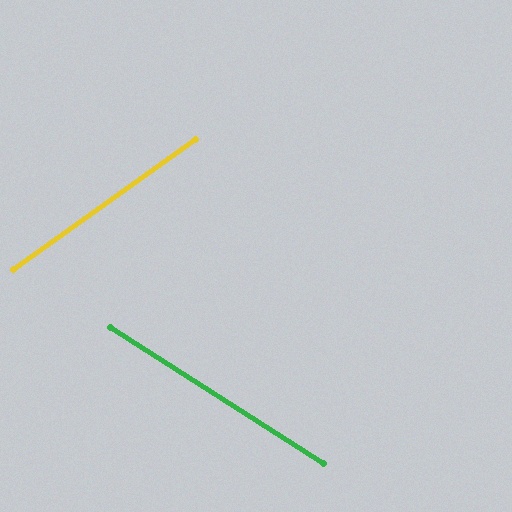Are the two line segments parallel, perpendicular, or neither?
Neither parallel nor perpendicular — they differ by about 68°.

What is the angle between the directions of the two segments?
Approximately 68 degrees.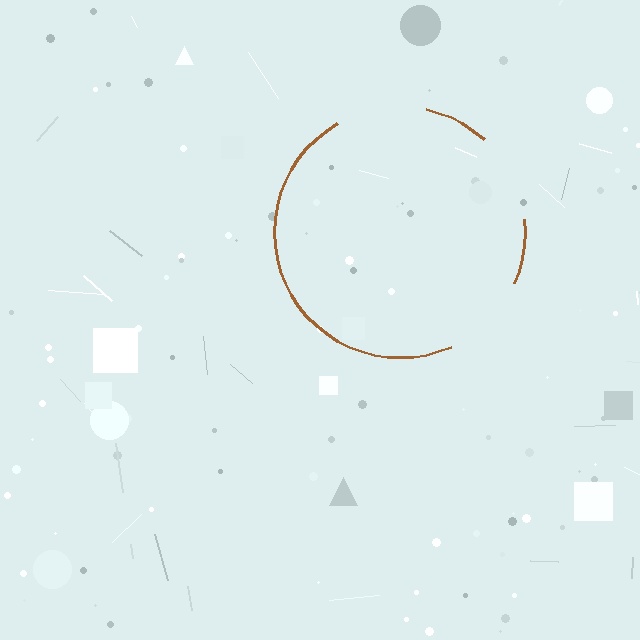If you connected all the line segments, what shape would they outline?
They would outline a circle.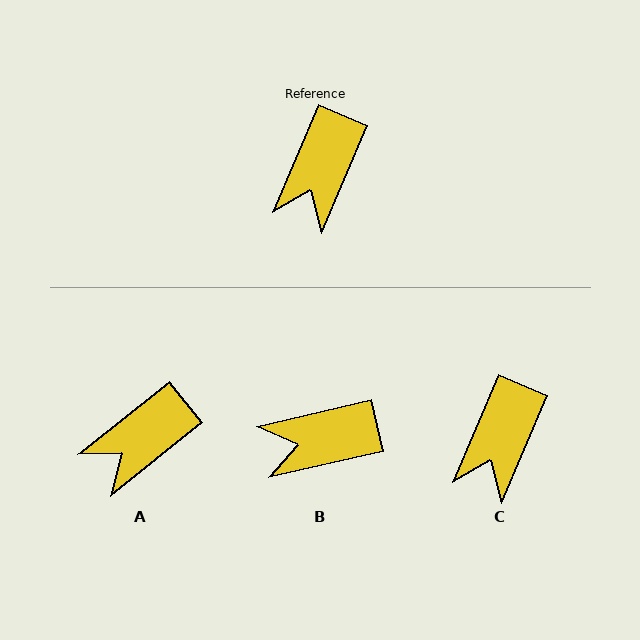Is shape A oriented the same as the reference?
No, it is off by about 29 degrees.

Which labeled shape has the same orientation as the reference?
C.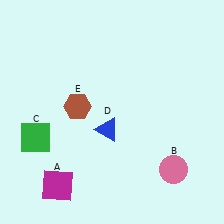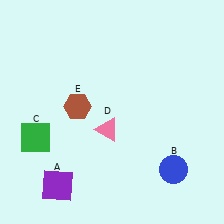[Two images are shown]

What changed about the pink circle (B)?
In Image 1, B is pink. In Image 2, it changed to blue.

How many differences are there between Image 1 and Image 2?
There are 3 differences between the two images.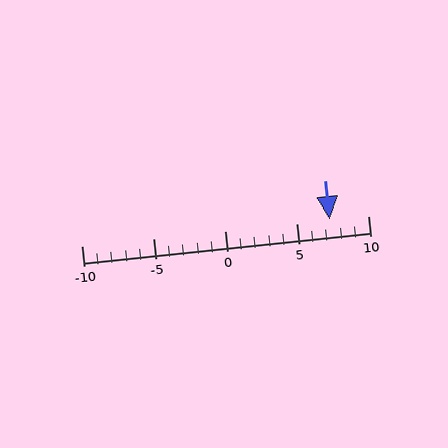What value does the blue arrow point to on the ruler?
The blue arrow points to approximately 7.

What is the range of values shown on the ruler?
The ruler shows values from -10 to 10.